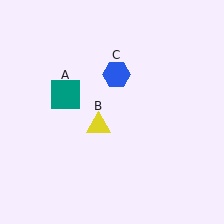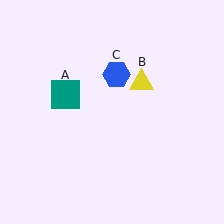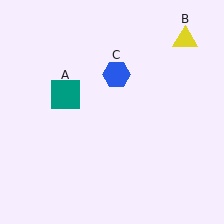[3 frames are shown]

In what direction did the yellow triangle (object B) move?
The yellow triangle (object B) moved up and to the right.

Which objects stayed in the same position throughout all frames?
Teal square (object A) and blue hexagon (object C) remained stationary.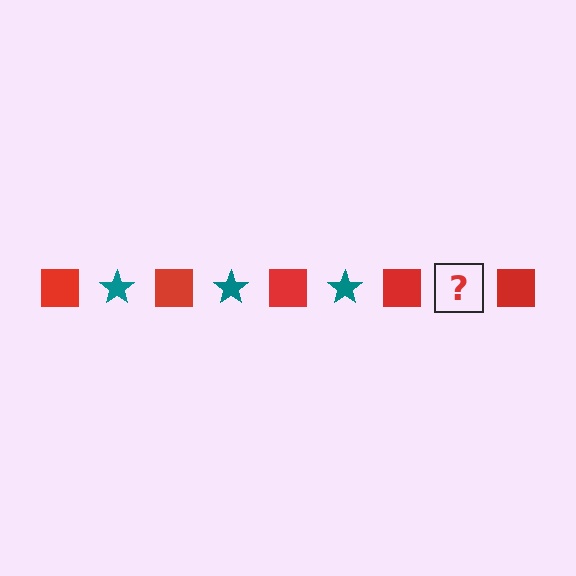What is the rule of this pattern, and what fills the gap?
The rule is that the pattern alternates between red square and teal star. The gap should be filled with a teal star.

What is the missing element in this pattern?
The missing element is a teal star.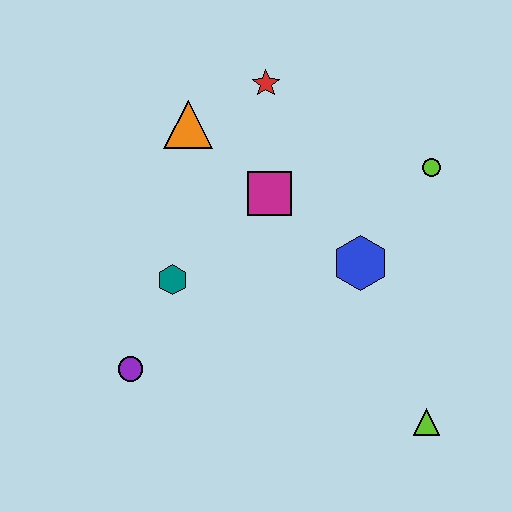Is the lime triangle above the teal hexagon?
No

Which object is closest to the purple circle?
The teal hexagon is closest to the purple circle.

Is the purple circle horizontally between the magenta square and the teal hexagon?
No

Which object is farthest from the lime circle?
The purple circle is farthest from the lime circle.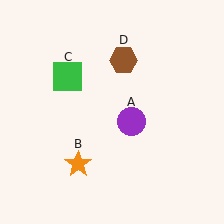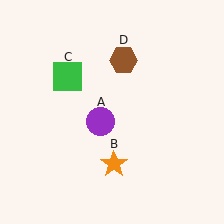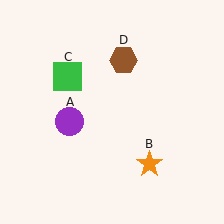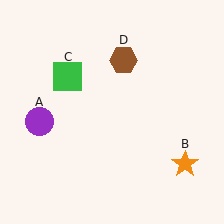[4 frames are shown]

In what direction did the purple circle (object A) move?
The purple circle (object A) moved left.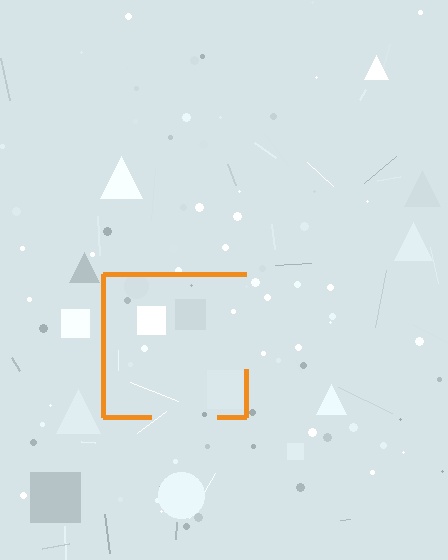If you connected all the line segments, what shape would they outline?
They would outline a square.